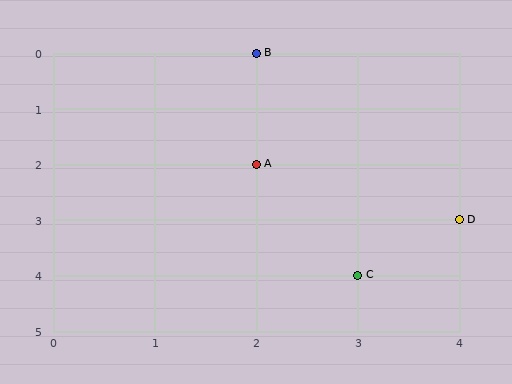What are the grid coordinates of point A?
Point A is at grid coordinates (2, 2).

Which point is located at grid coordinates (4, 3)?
Point D is at (4, 3).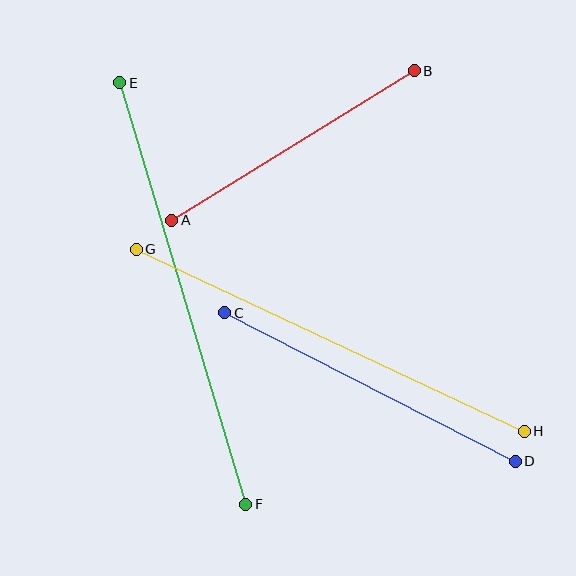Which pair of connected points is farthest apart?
Points E and F are farthest apart.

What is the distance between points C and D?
The distance is approximately 326 pixels.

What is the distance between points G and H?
The distance is approximately 429 pixels.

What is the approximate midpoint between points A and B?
The midpoint is at approximately (293, 146) pixels.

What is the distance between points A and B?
The distance is approximately 285 pixels.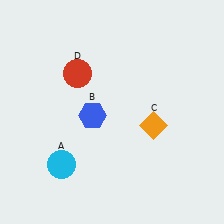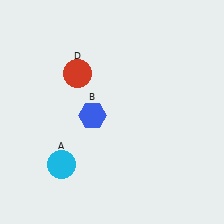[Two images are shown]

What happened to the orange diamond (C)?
The orange diamond (C) was removed in Image 2. It was in the bottom-right area of Image 1.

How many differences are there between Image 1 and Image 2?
There is 1 difference between the two images.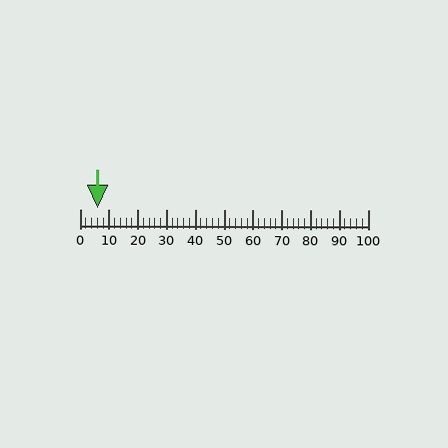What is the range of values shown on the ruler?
The ruler shows values from 0 to 100.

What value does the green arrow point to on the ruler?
The green arrow points to approximately 6.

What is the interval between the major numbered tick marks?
The major tick marks are spaced 10 units apart.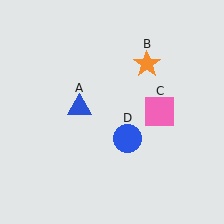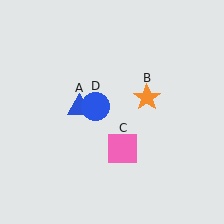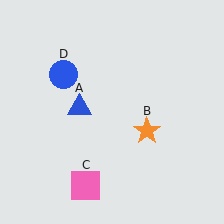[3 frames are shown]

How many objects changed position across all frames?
3 objects changed position: orange star (object B), pink square (object C), blue circle (object D).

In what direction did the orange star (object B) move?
The orange star (object B) moved down.